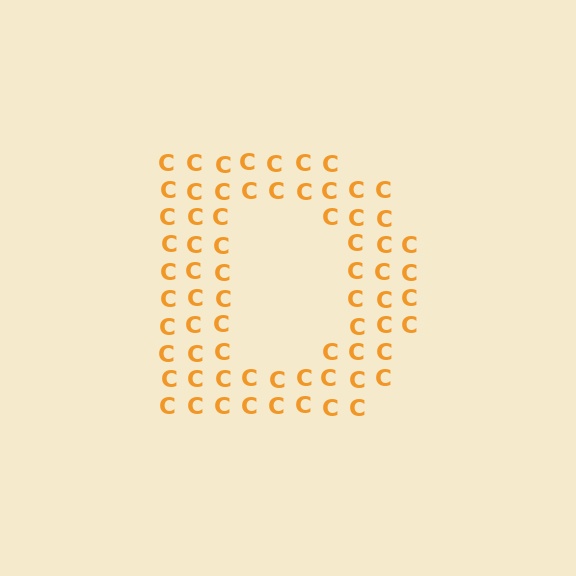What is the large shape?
The large shape is the letter D.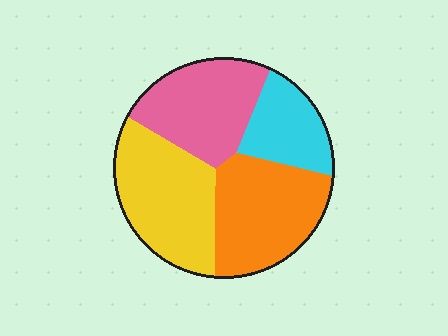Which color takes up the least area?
Cyan, at roughly 15%.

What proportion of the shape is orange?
Orange covers 29% of the shape.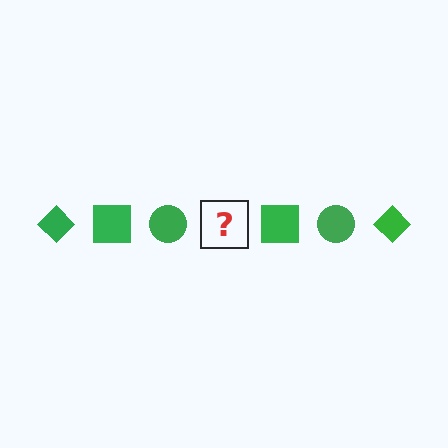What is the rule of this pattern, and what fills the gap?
The rule is that the pattern cycles through diamond, square, circle shapes in green. The gap should be filled with a green diamond.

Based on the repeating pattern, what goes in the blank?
The blank should be a green diamond.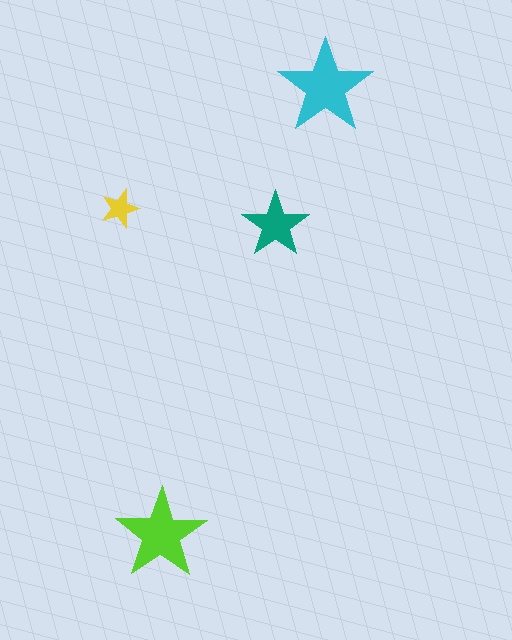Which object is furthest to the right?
The cyan star is rightmost.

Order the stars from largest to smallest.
the cyan one, the lime one, the teal one, the yellow one.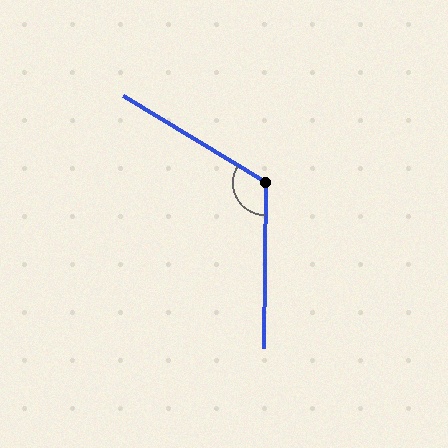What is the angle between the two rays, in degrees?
Approximately 120 degrees.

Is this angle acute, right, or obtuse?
It is obtuse.